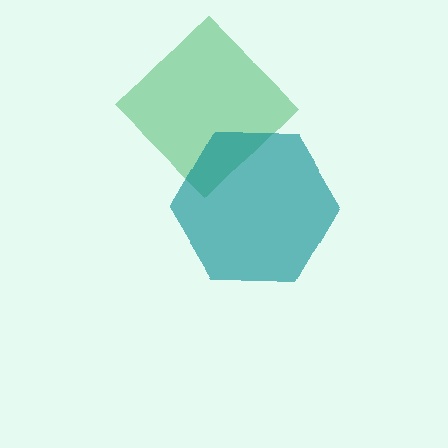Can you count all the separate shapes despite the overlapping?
Yes, there are 2 separate shapes.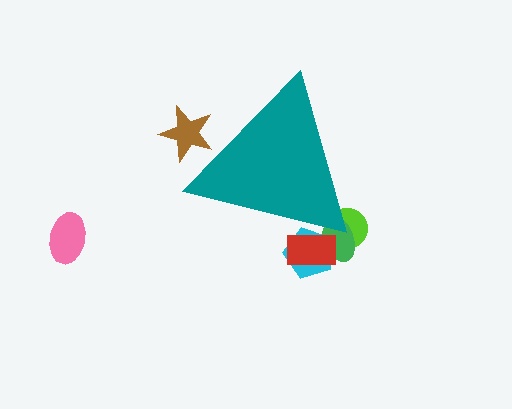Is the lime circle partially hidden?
Yes, the lime circle is partially hidden behind the teal triangle.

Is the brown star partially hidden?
Yes, the brown star is partially hidden behind the teal triangle.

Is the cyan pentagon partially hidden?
Yes, the cyan pentagon is partially hidden behind the teal triangle.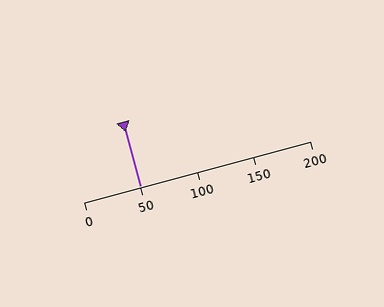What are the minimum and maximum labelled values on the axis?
The axis runs from 0 to 200.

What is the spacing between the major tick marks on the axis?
The major ticks are spaced 50 apart.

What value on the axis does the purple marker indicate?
The marker indicates approximately 50.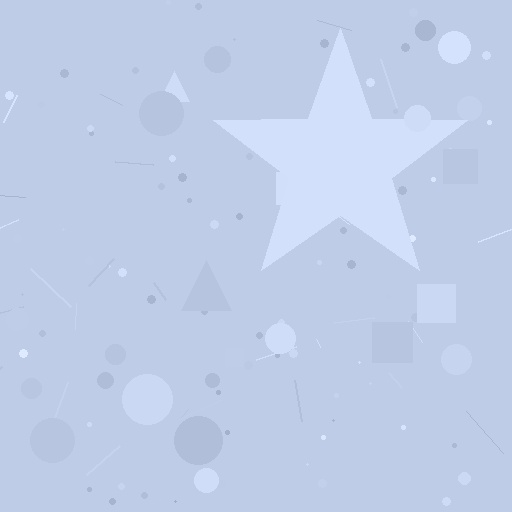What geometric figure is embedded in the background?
A star is embedded in the background.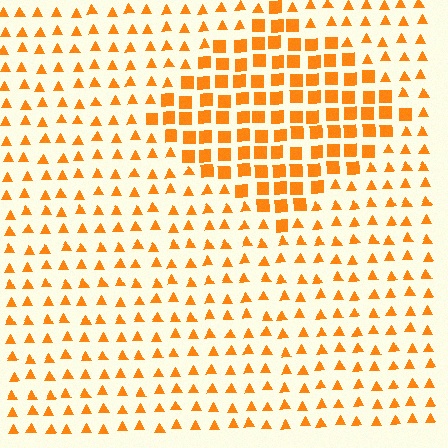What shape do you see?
I see a diamond.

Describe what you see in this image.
The image is filled with small orange elements arranged in a uniform grid. A diamond-shaped region contains squares, while the surrounding area contains triangles. The boundary is defined purely by the change in element shape.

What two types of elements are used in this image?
The image uses squares inside the diamond region and triangles outside it.